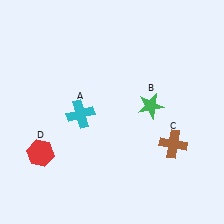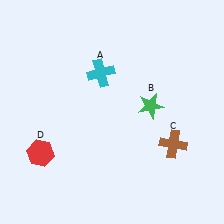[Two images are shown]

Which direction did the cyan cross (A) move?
The cyan cross (A) moved up.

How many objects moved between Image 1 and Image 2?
1 object moved between the two images.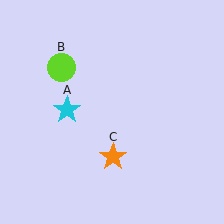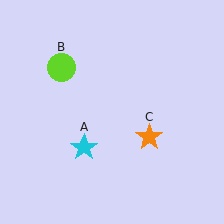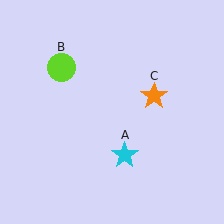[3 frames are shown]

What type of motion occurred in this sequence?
The cyan star (object A), orange star (object C) rotated counterclockwise around the center of the scene.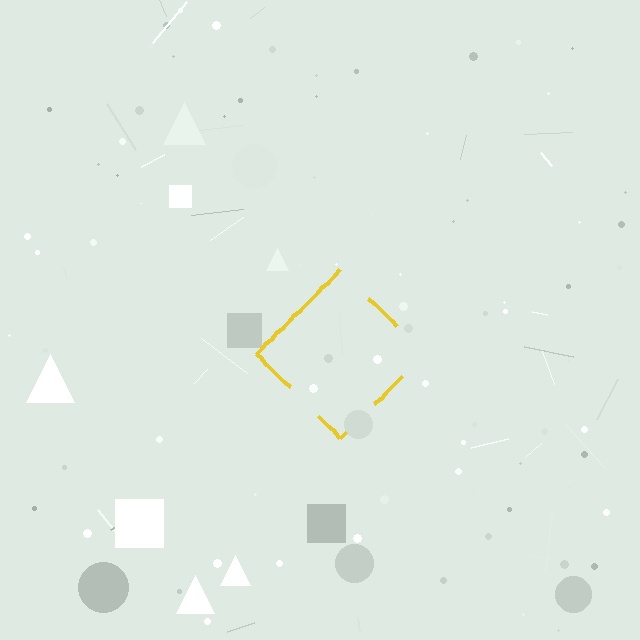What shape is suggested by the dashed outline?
The dashed outline suggests a diamond.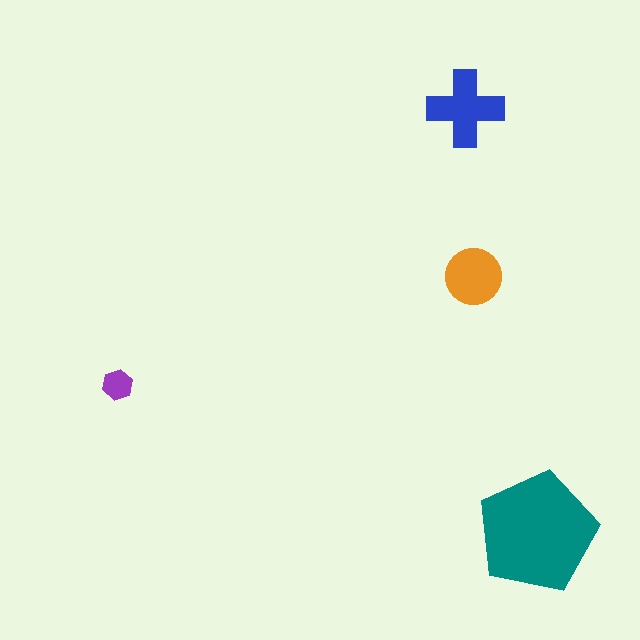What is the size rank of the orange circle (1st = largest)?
3rd.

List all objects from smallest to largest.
The purple hexagon, the orange circle, the blue cross, the teal pentagon.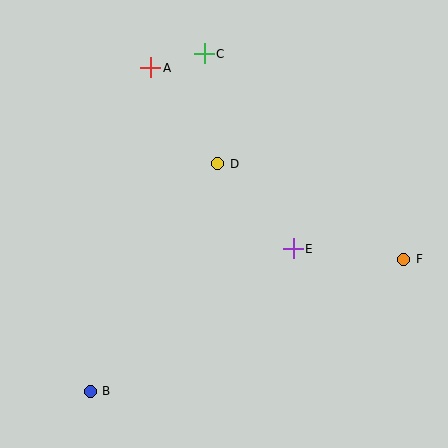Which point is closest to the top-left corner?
Point A is closest to the top-left corner.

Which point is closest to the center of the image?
Point D at (218, 164) is closest to the center.